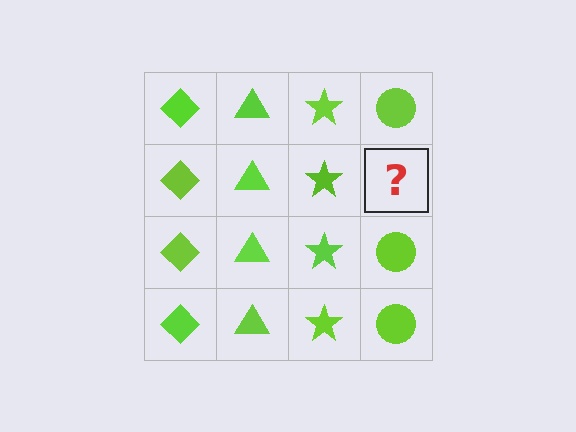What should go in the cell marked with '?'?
The missing cell should contain a lime circle.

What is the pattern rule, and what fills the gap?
The rule is that each column has a consistent shape. The gap should be filled with a lime circle.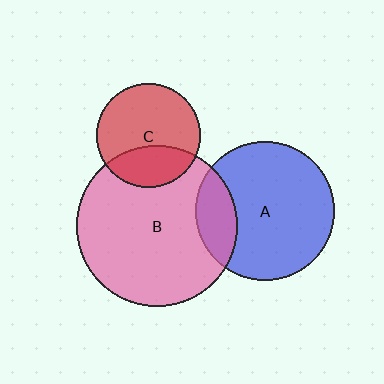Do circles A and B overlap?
Yes.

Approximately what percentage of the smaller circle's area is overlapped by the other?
Approximately 20%.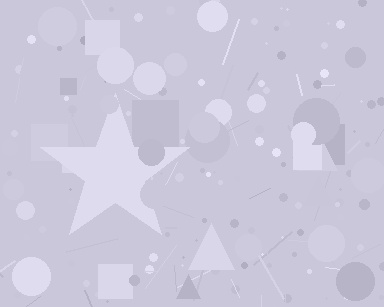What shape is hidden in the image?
A star is hidden in the image.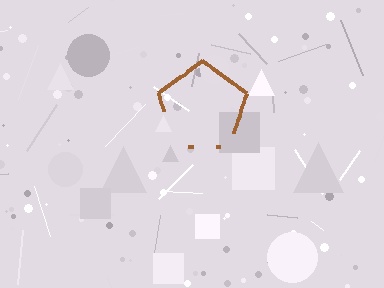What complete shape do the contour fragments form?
The contour fragments form a pentagon.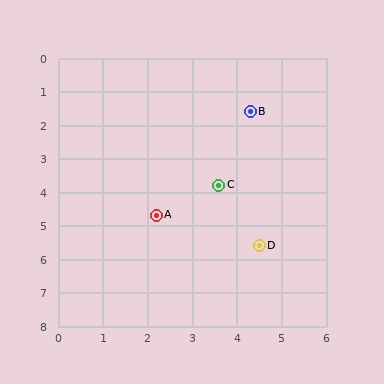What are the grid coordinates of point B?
Point B is at approximately (4.3, 1.6).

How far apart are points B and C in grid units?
Points B and C are about 2.3 grid units apart.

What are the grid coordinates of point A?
Point A is at approximately (2.2, 4.7).